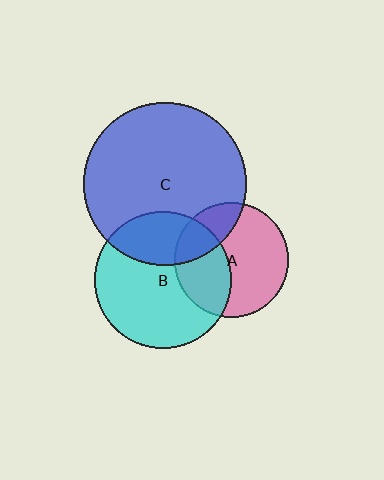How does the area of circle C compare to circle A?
Approximately 2.0 times.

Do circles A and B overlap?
Yes.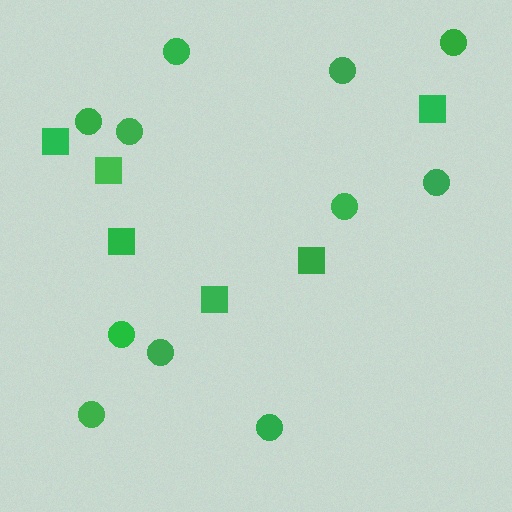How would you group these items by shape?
There are 2 groups: one group of squares (6) and one group of circles (11).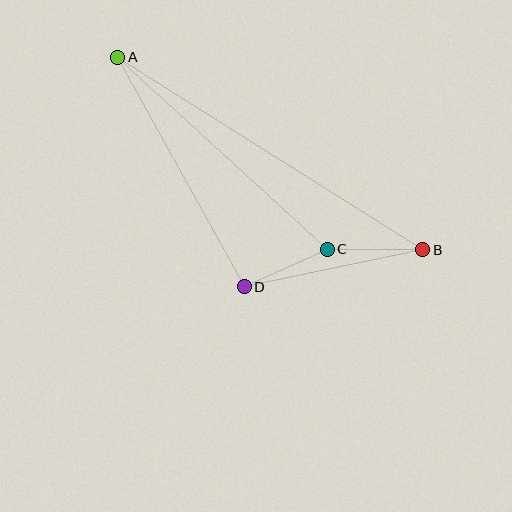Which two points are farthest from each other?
Points A and B are farthest from each other.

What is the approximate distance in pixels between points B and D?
The distance between B and D is approximately 182 pixels.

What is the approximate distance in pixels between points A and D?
The distance between A and D is approximately 262 pixels.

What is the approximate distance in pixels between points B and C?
The distance between B and C is approximately 95 pixels.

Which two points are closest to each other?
Points C and D are closest to each other.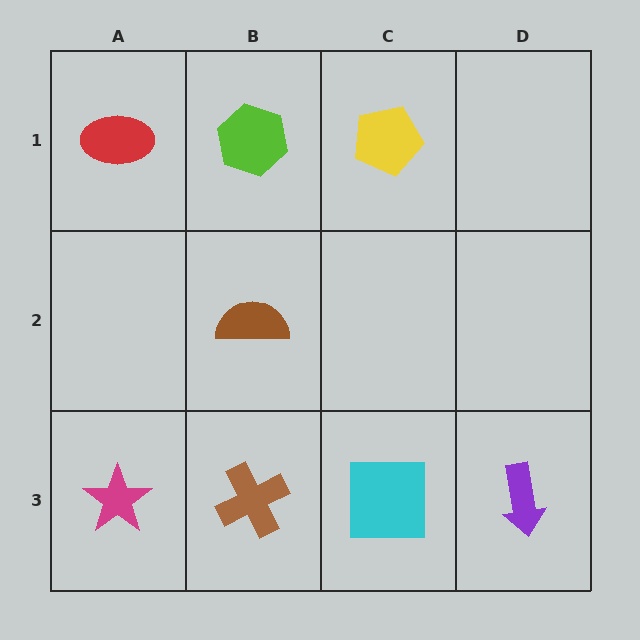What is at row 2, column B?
A brown semicircle.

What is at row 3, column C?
A cyan square.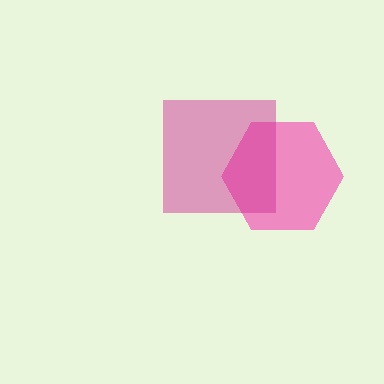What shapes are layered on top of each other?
The layered shapes are: a pink hexagon, a magenta square.